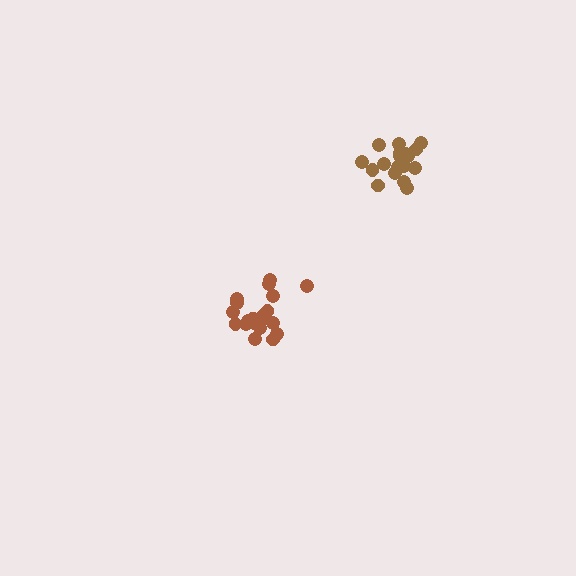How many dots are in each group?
Group 1: 19 dots, Group 2: 20 dots (39 total).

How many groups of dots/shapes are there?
There are 2 groups.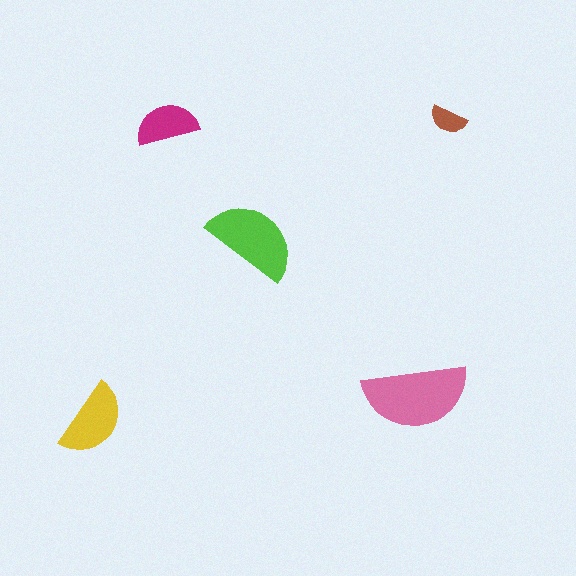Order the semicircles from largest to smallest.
the pink one, the lime one, the yellow one, the magenta one, the brown one.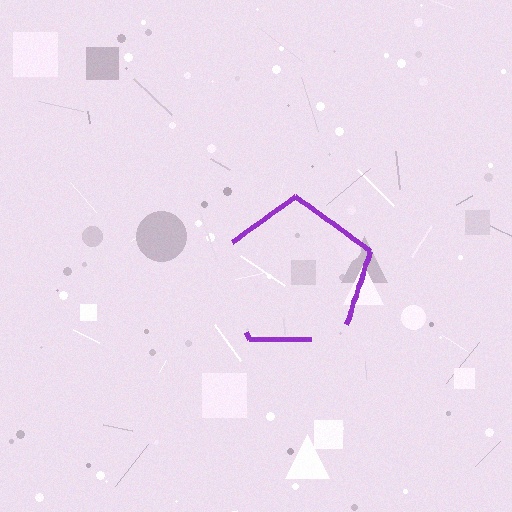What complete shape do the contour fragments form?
The contour fragments form a pentagon.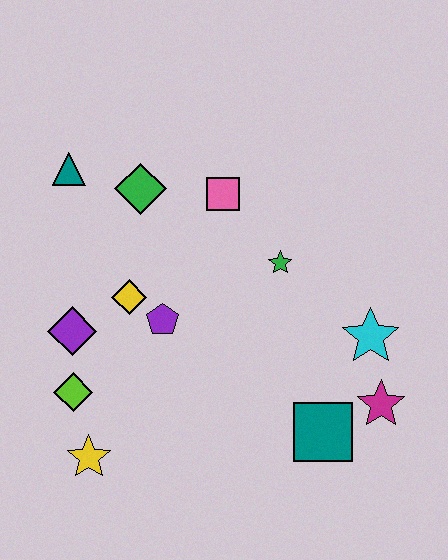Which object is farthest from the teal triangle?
The magenta star is farthest from the teal triangle.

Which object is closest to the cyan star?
The magenta star is closest to the cyan star.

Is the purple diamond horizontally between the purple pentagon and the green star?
No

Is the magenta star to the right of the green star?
Yes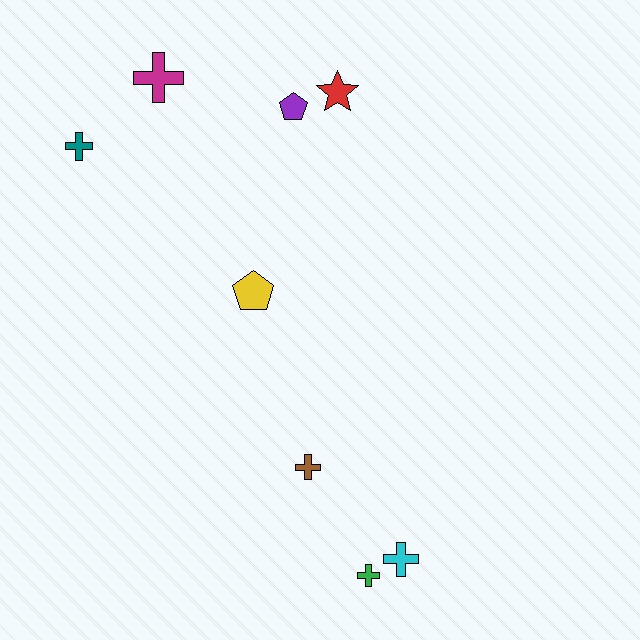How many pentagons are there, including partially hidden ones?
There are 2 pentagons.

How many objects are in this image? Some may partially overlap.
There are 8 objects.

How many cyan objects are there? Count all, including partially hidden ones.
There is 1 cyan object.